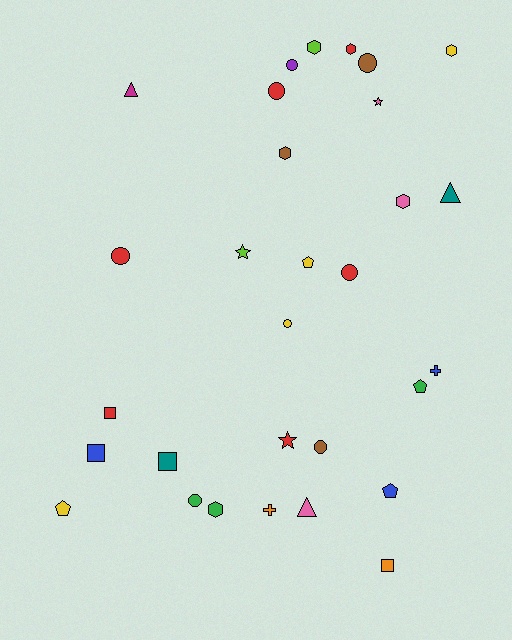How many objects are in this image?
There are 30 objects.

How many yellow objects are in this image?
There are 4 yellow objects.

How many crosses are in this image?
There are 2 crosses.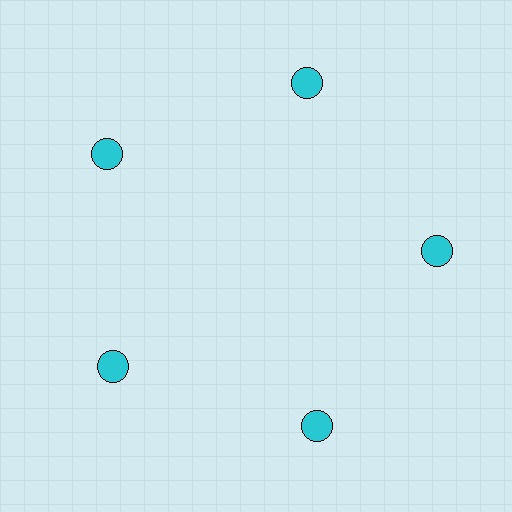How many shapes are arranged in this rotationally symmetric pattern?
There are 5 shapes, arranged in 5 groups of 1.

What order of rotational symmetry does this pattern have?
This pattern has 5-fold rotational symmetry.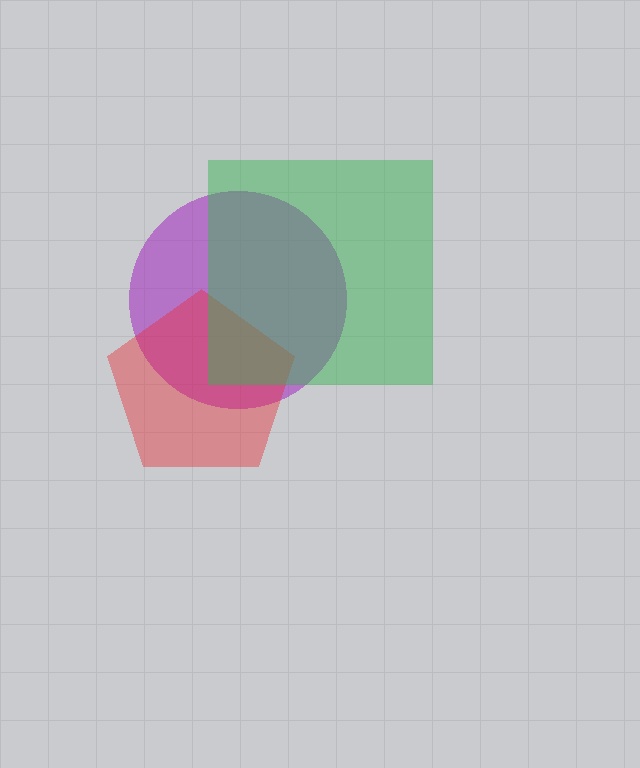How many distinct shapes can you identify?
There are 3 distinct shapes: a purple circle, a red pentagon, a green square.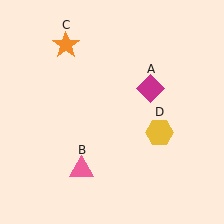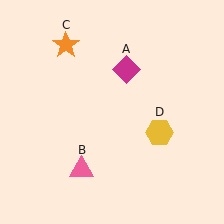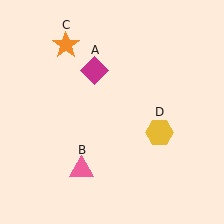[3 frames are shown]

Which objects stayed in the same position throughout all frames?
Pink triangle (object B) and orange star (object C) and yellow hexagon (object D) remained stationary.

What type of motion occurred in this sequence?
The magenta diamond (object A) rotated counterclockwise around the center of the scene.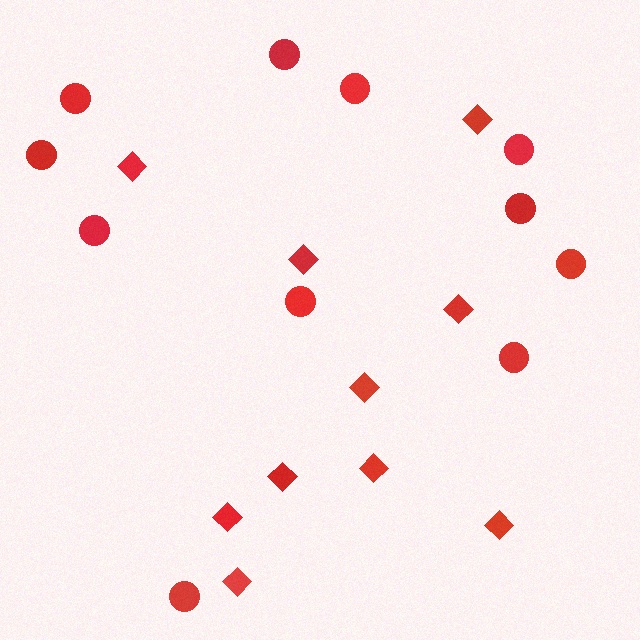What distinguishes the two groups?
There are 2 groups: one group of diamonds (10) and one group of circles (11).